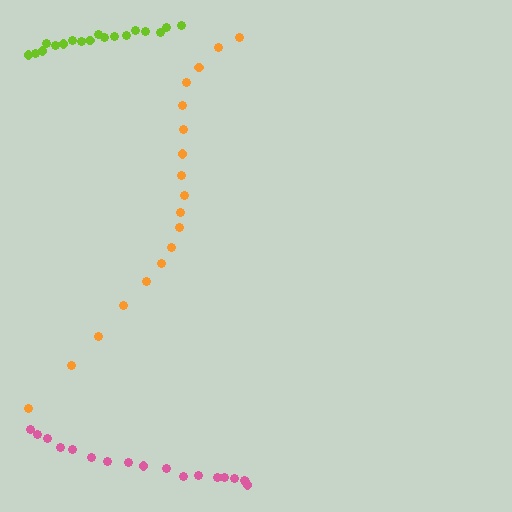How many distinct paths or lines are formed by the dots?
There are 3 distinct paths.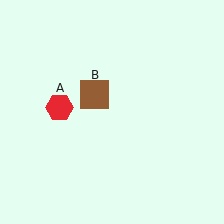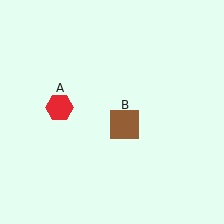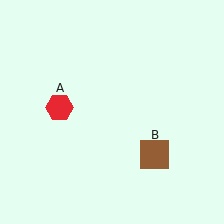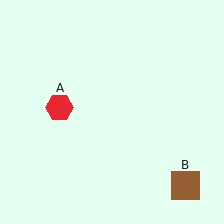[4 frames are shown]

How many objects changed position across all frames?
1 object changed position: brown square (object B).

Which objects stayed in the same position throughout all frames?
Red hexagon (object A) remained stationary.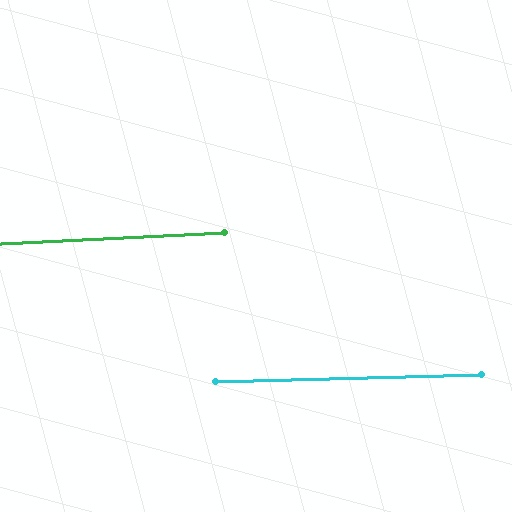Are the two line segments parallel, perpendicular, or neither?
Parallel — their directions differ by only 1.2°.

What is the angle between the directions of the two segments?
Approximately 1 degree.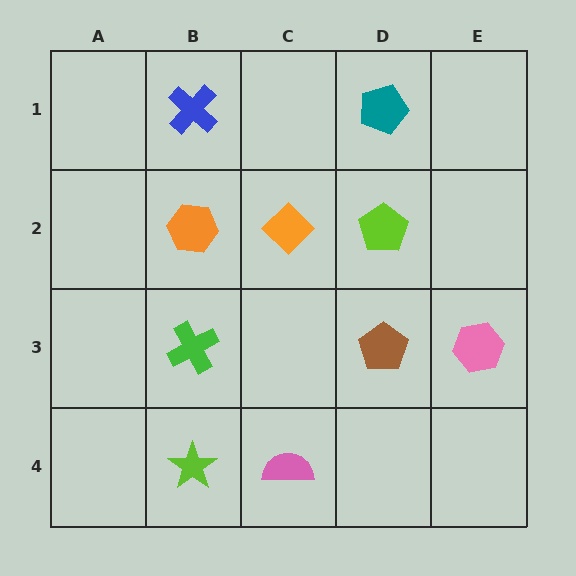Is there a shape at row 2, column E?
No, that cell is empty.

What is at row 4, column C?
A pink semicircle.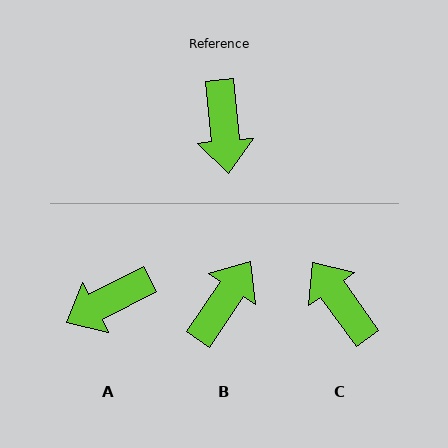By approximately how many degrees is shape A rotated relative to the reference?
Approximately 67 degrees clockwise.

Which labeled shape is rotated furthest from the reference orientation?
C, about 149 degrees away.